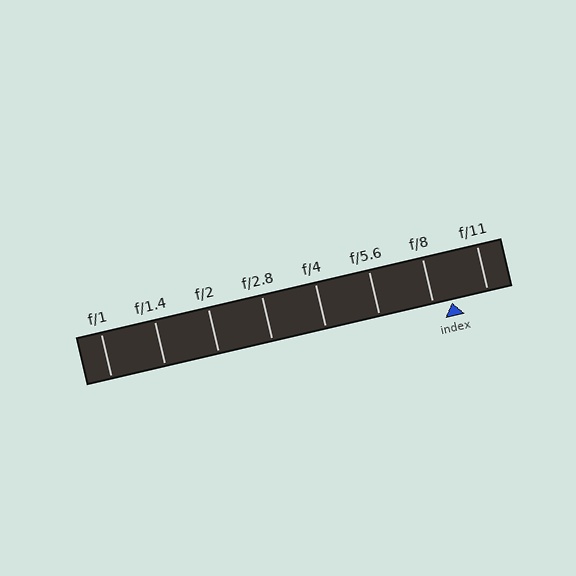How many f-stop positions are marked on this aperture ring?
There are 8 f-stop positions marked.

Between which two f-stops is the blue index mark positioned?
The index mark is between f/8 and f/11.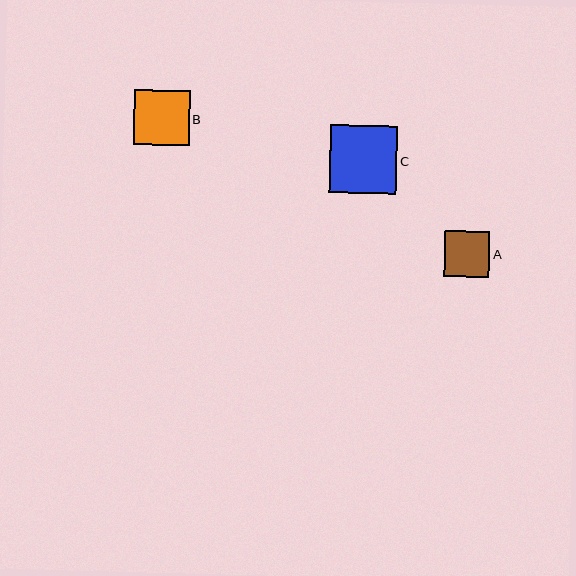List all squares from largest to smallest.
From largest to smallest: C, B, A.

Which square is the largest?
Square C is the largest with a size of approximately 68 pixels.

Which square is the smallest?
Square A is the smallest with a size of approximately 45 pixels.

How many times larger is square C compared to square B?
Square C is approximately 1.2 times the size of square B.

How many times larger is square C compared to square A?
Square C is approximately 1.5 times the size of square A.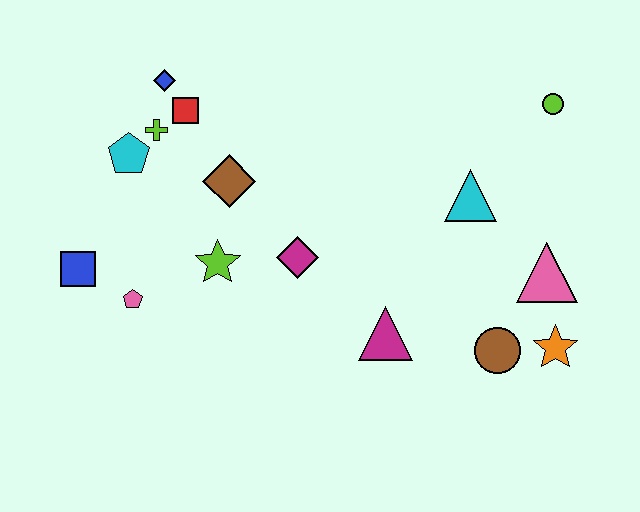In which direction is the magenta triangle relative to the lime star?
The magenta triangle is to the right of the lime star.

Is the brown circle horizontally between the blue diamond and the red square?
No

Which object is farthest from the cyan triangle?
The blue square is farthest from the cyan triangle.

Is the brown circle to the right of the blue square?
Yes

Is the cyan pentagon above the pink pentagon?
Yes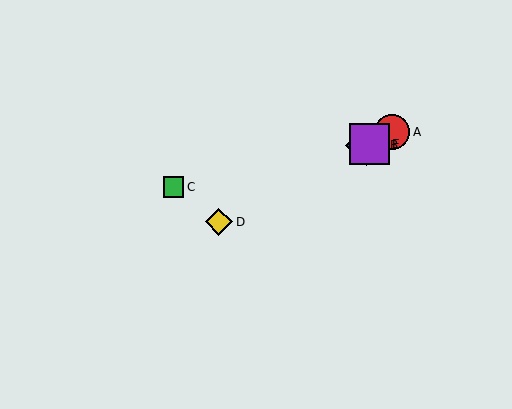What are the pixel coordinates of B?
Object B is at (366, 145).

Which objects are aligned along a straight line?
Objects A, B, D, E are aligned along a straight line.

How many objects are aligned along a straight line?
4 objects (A, B, D, E) are aligned along a straight line.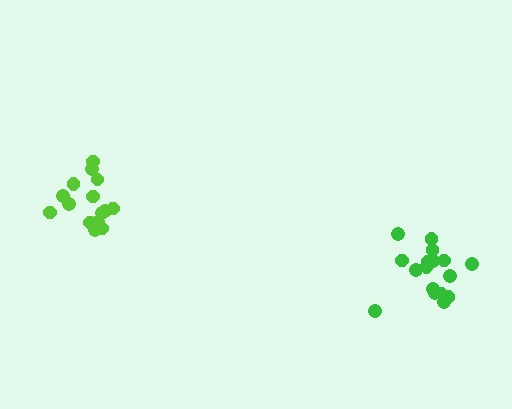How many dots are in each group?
Group 1: 15 dots, Group 2: 17 dots (32 total).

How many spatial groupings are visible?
There are 2 spatial groupings.